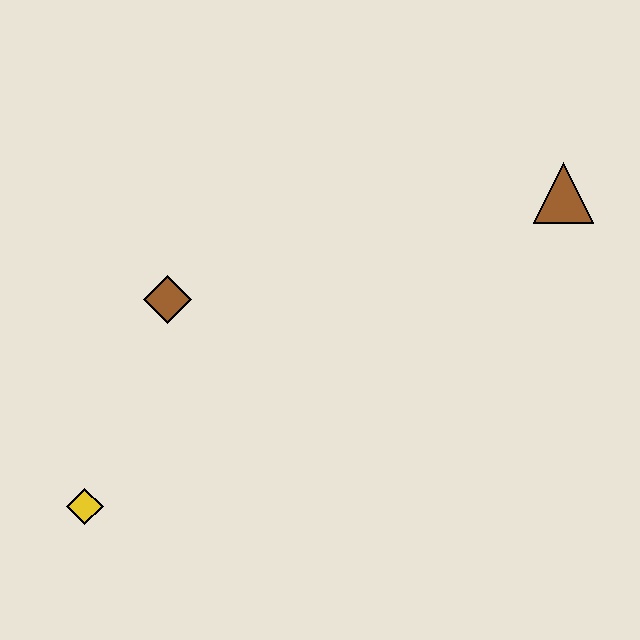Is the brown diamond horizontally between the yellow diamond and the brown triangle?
Yes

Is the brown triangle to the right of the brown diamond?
Yes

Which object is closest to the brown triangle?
The brown diamond is closest to the brown triangle.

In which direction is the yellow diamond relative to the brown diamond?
The yellow diamond is below the brown diamond.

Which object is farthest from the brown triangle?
The yellow diamond is farthest from the brown triangle.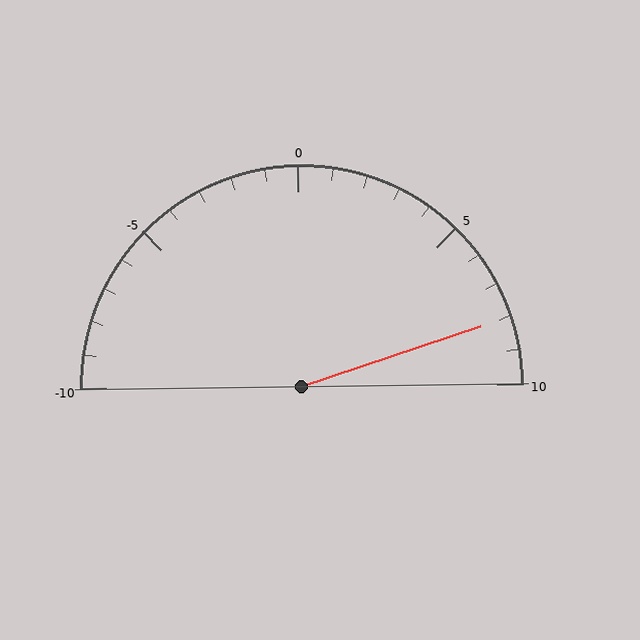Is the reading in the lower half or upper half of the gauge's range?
The reading is in the upper half of the range (-10 to 10).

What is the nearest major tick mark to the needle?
The nearest major tick mark is 10.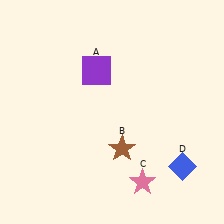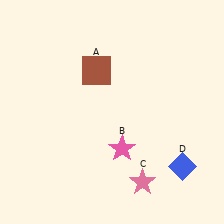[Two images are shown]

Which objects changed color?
A changed from purple to brown. B changed from brown to pink.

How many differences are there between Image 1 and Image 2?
There are 2 differences between the two images.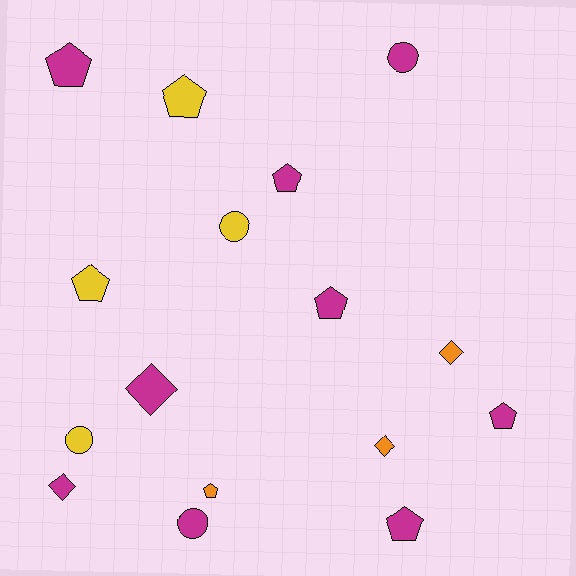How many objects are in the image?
There are 16 objects.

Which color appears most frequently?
Magenta, with 9 objects.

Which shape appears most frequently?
Pentagon, with 8 objects.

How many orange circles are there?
There are no orange circles.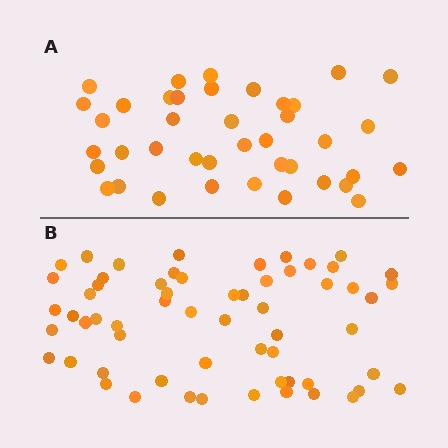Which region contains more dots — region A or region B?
Region B (the bottom region) has more dots.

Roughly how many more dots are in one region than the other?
Region B has approximately 20 more dots than region A.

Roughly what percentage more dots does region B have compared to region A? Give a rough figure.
About 50% more.